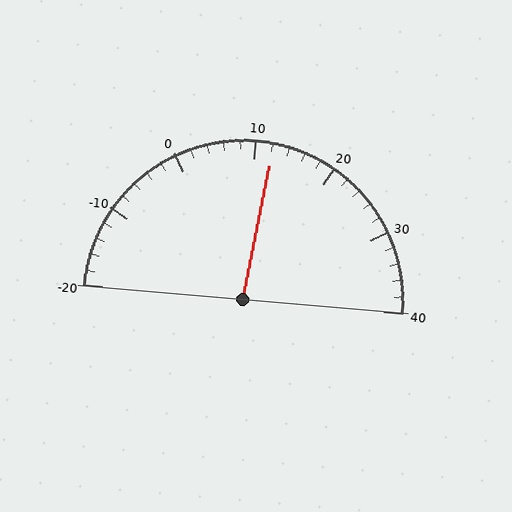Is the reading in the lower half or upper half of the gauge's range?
The reading is in the upper half of the range (-20 to 40).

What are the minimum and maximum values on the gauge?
The gauge ranges from -20 to 40.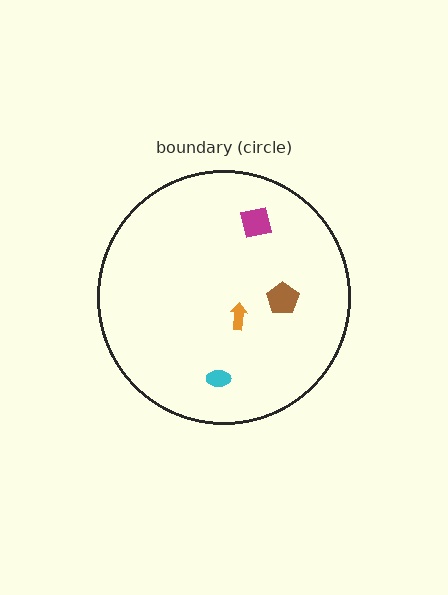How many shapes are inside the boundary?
4 inside, 0 outside.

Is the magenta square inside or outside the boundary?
Inside.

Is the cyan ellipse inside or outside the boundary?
Inside.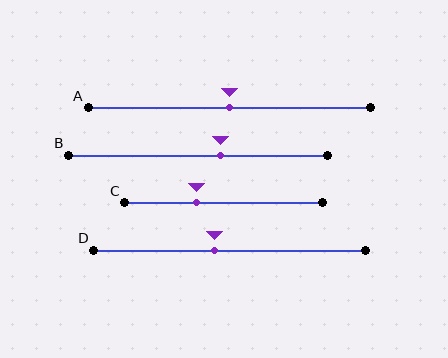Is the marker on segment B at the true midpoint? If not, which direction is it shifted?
No, the marker on segment B is shifted to the right by about 9% of the segment length.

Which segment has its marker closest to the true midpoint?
Segment A has its marker closest to the true midpoint.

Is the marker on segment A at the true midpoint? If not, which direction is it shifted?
Yes, the marker on segment A is at the true midpoint.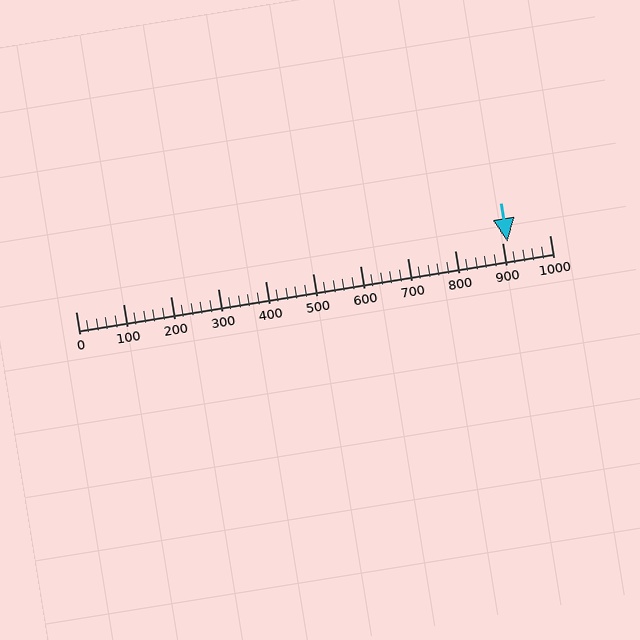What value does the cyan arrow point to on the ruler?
The cyan arrow points to approximately 911.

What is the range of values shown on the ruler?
The ruler shows values from 0 to 1000.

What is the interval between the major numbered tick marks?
The major tick marks are spaced 100 units apart.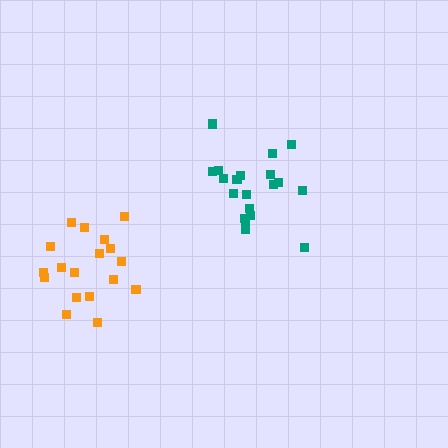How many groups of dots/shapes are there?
There are 2 groups.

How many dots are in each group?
Group 1: 20 dots, Group 2: 18 dots (38 total).